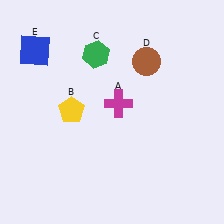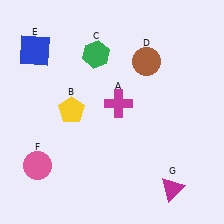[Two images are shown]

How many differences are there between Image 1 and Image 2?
There are 2 differences between the two images.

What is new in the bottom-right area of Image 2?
A magenta triangle (G) was added in the bottom-right area of Image 2.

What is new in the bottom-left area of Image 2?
A pink circle (F) was added in the bottom-left area of Image 2.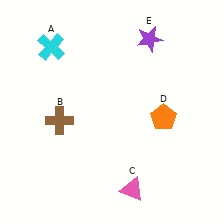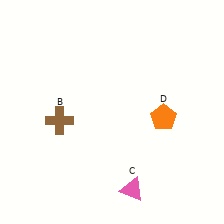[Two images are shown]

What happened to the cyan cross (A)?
The cyan cross (A) was removed in Image 2. It was in the top-left area of Image 1.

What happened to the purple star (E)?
The purple star (E) was removed in Image 2. It was in the top-right area of Image 1.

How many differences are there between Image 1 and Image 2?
There are 2 differences between the two images.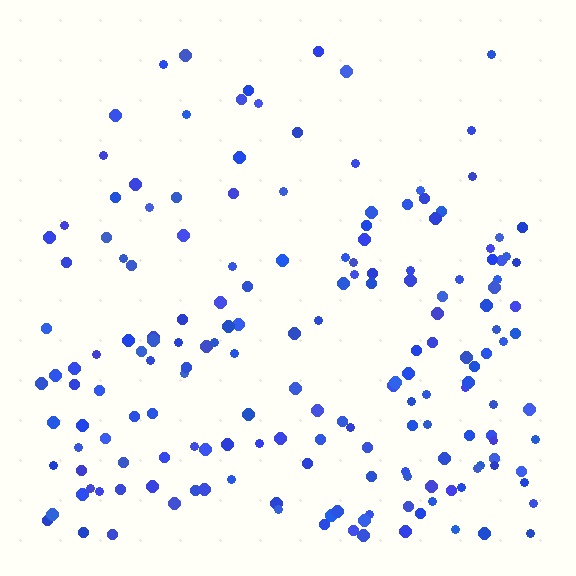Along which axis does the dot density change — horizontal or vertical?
Vertical.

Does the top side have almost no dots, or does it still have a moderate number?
Still a moderate number, just noticeably fewer than the bottom.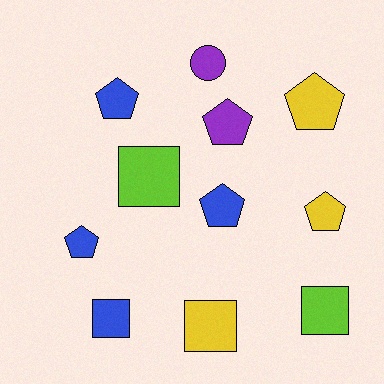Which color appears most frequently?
Blue, with 4 objects.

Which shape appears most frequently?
Pentagon, with 6 objects.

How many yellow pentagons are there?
There are 2 yellow pentagons.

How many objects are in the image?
There are 11 objects.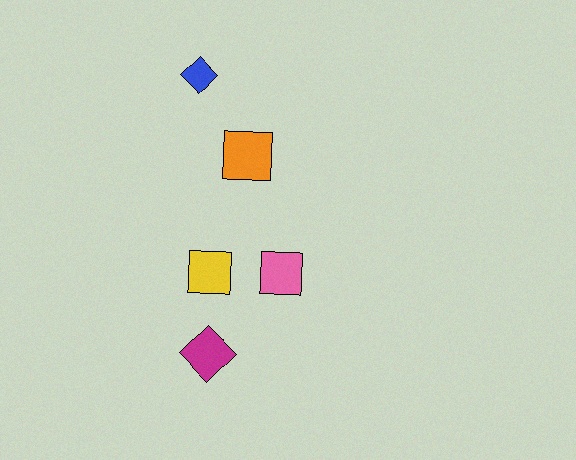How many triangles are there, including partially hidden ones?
There are no triangles.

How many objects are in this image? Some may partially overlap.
There are 5 objects.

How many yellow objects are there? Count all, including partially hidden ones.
There is 1 yellow object.